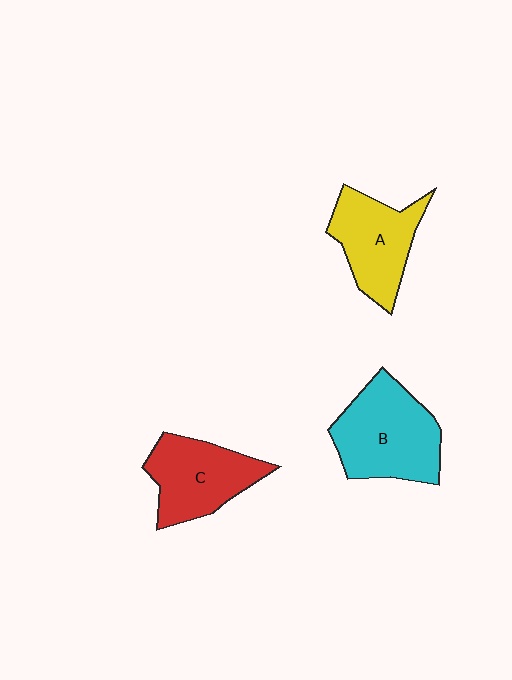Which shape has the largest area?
Shape B (cyan).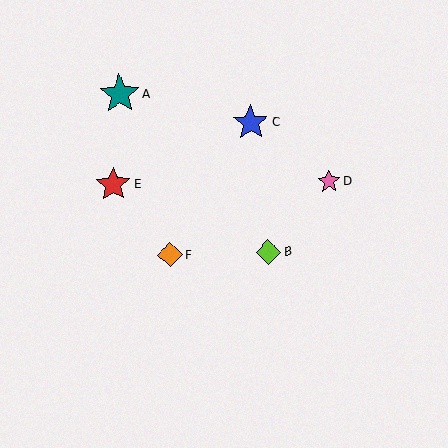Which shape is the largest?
The teal star (labeled A) is the largest.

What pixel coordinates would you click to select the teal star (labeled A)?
Click at (120, 94) to select the teal star A.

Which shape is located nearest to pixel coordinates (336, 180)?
The pink star (labeled D) at (329, 181) is nearest to that location.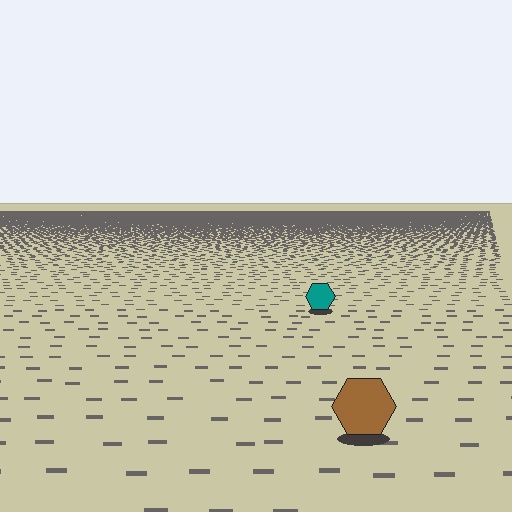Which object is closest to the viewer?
The brown hexagon is closest. The texture marks near it are larger and more spread out.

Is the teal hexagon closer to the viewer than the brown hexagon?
No. The brown hexagon is closer — you can tell from the texture gradient: the ground texture is coarser near it.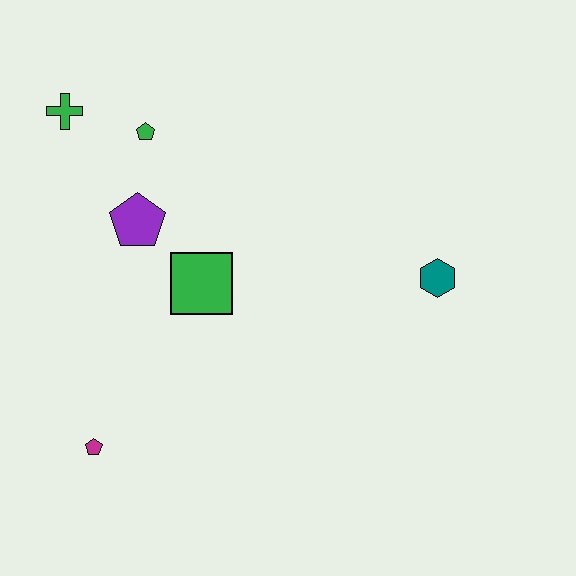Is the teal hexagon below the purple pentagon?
Yes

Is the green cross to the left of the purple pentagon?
Yes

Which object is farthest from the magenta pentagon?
The teal hexagon is farthest from the magenta pentagon.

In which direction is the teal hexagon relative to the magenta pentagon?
The teal hexagon is to the right of the magenta pentagon.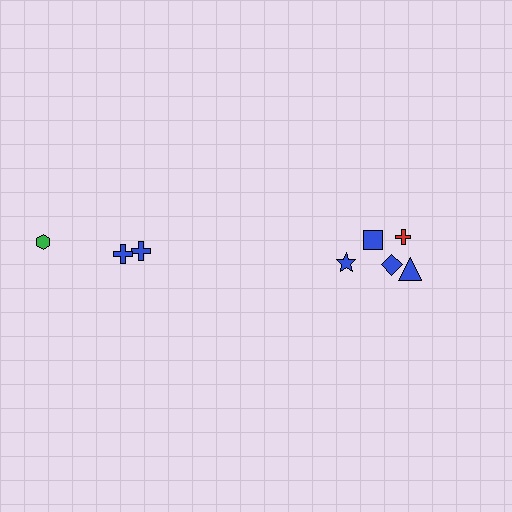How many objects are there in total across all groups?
There are 8 objects.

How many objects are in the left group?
There are 3 objects.